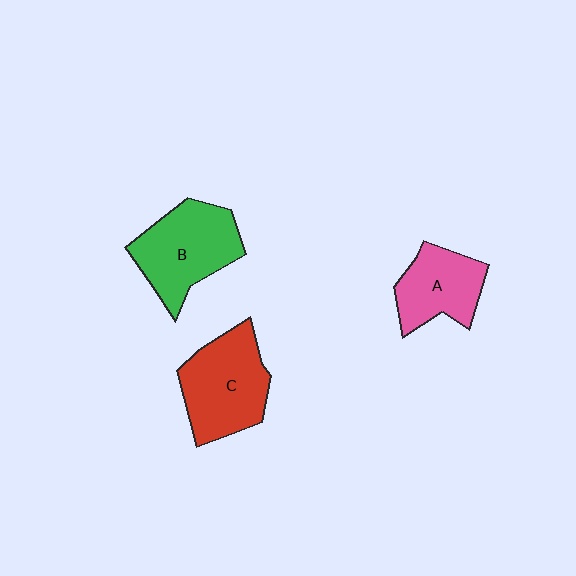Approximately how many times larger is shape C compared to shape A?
Approximately 1.4 times.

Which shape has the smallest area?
Shape A (pink).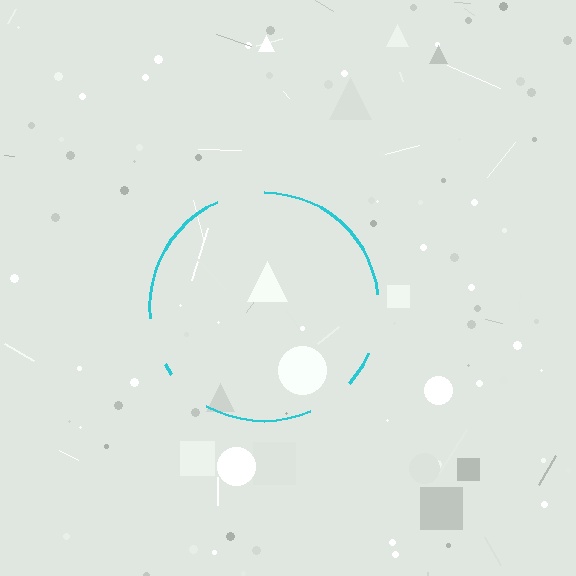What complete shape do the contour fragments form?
The contour fragments form a circle.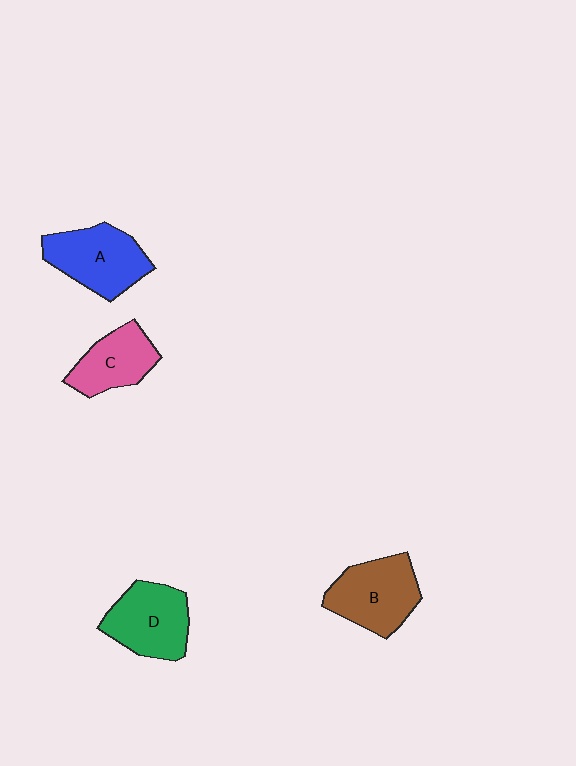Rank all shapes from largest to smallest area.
From largest to smallest: A (blue), B (brown), D (green), C (pink).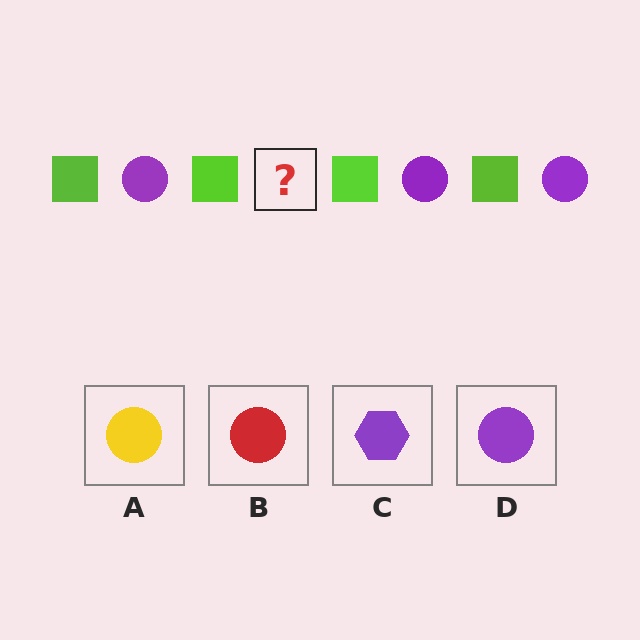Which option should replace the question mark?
Option D.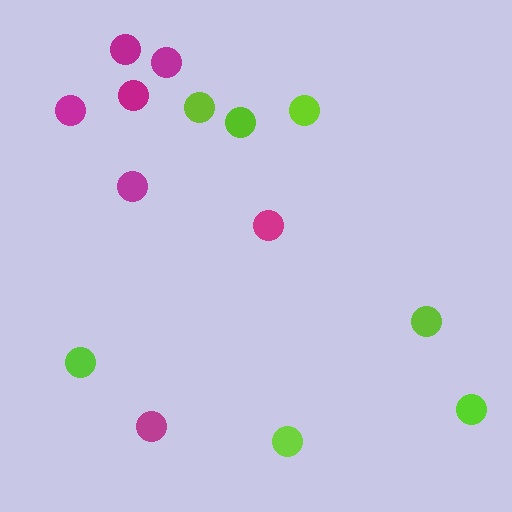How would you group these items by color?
There are 2 groups: one group of magenta circles (7) and one group of lime circles (7).